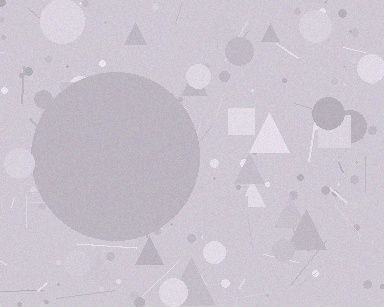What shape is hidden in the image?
A circle is hidden in the image.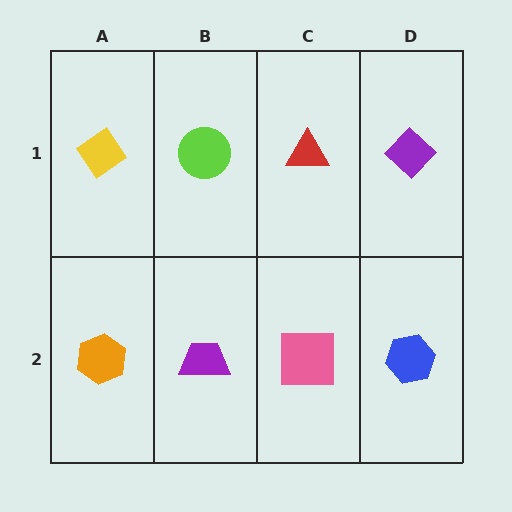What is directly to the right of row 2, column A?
A purple trapezoid.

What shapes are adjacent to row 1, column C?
A pink square (row 2, column C), a lime circle (row 1, column B), a purple diamond (row 1, column D).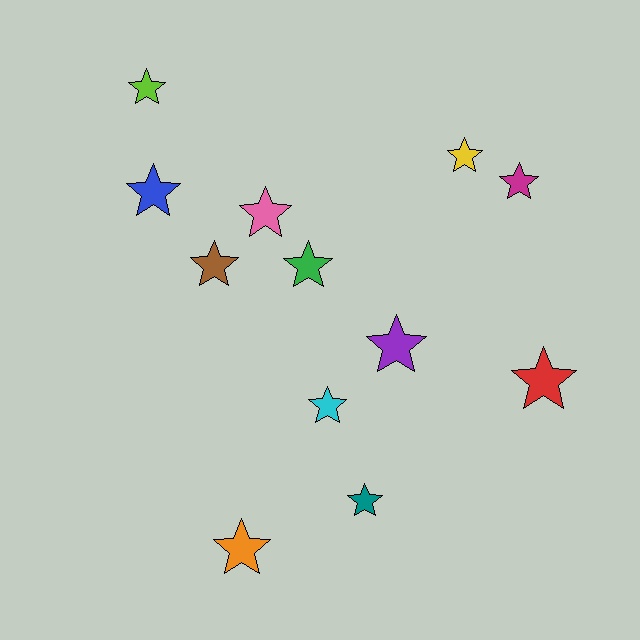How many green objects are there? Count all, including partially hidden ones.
There is 1 green object.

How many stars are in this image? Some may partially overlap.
There are 12 stars.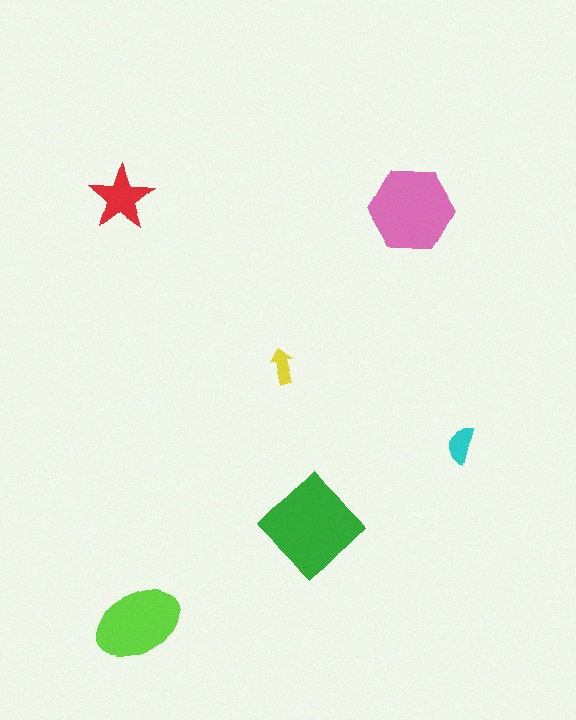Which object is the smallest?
The yellow arrow.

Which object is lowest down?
The lime ellipse is bottommost.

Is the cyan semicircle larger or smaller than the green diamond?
Smaller.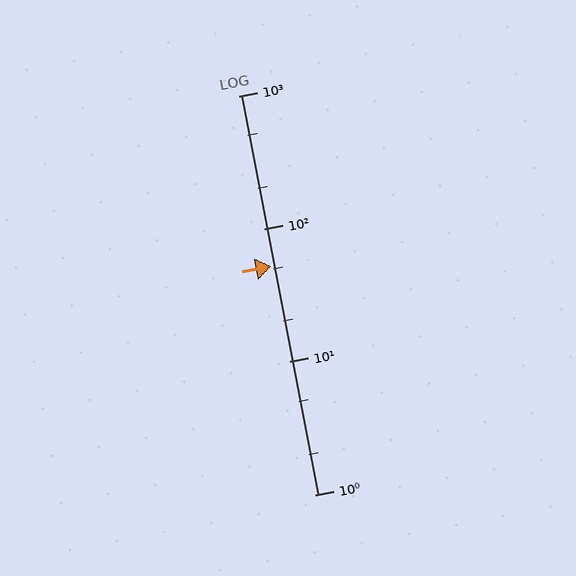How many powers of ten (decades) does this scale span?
The scale spans 3 decades, from 1 to 1000.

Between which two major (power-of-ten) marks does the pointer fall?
The pointer is between 10 and 100.